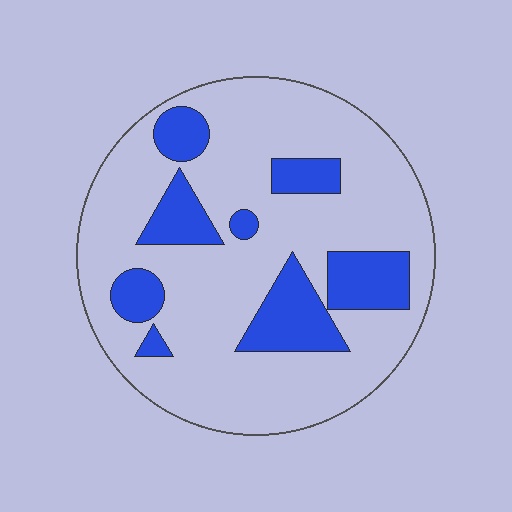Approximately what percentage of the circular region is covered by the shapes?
Approximately 25%.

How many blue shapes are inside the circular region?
8.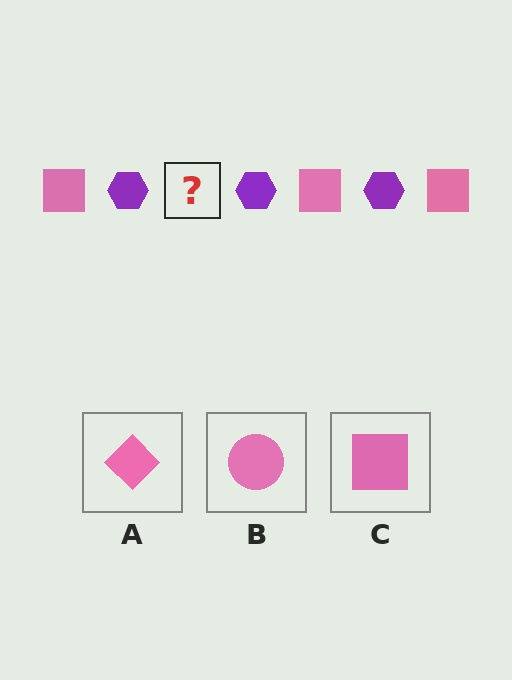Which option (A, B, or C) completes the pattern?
C.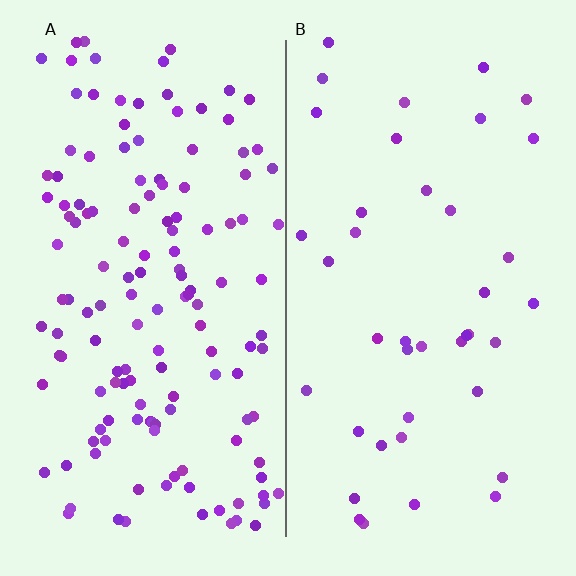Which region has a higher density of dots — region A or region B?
A (the left).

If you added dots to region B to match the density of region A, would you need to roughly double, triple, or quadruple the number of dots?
Approximately quadruple.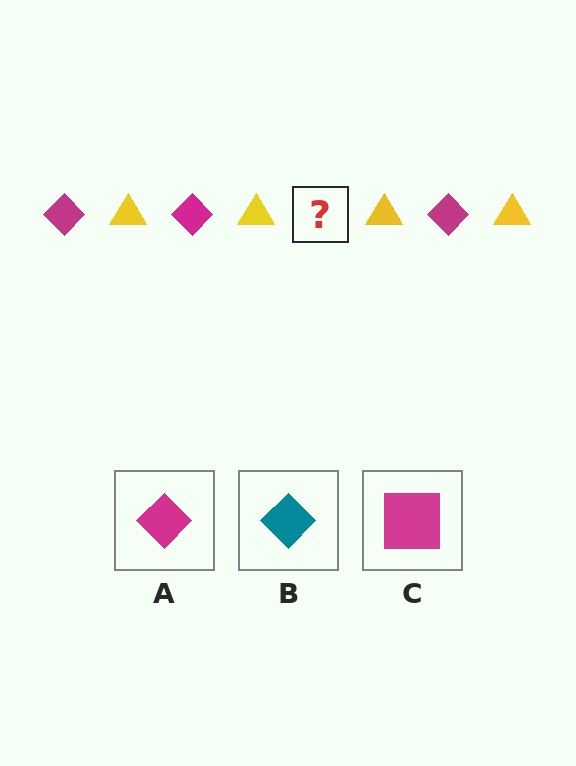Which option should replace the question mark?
Option A.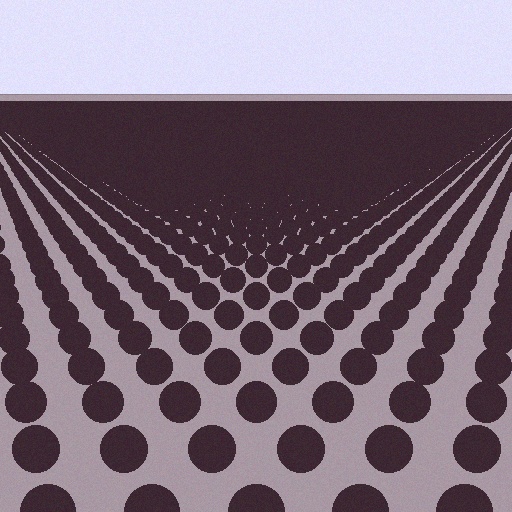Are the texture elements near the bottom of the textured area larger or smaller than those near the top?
Larger. Near the bottom, elements are closer to the viewer and appear at a bigger on-screen size.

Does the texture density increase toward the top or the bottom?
Density increases toward the top.